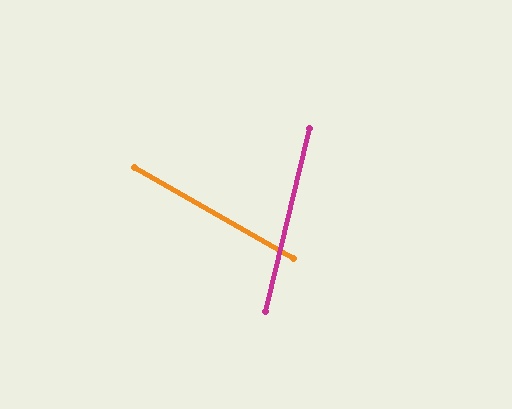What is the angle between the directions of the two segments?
Approximately 74 degrees.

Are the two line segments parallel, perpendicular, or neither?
Neither parallel nor perpendicular — they differ by about 74°.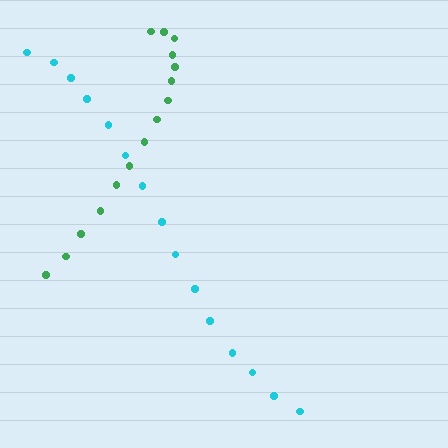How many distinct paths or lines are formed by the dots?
There are 2 distinct paths.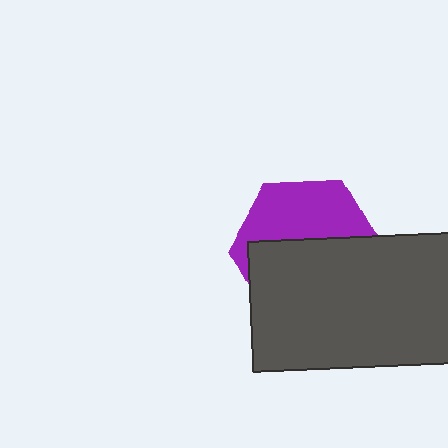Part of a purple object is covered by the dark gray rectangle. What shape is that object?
It is a hexagon.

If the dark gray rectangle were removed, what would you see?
You would see the complete purple hexagon.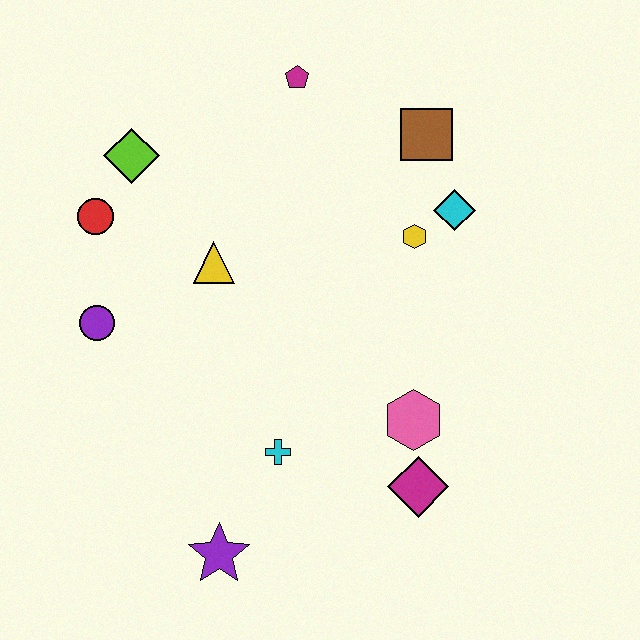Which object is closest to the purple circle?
The red circle is closest to the purple circle.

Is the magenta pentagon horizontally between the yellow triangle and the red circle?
No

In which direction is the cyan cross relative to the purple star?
The cyan cross is above the purple star.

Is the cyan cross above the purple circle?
No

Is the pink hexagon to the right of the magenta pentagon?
Yes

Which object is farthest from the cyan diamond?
The purple star is farthest from the cyan diamond.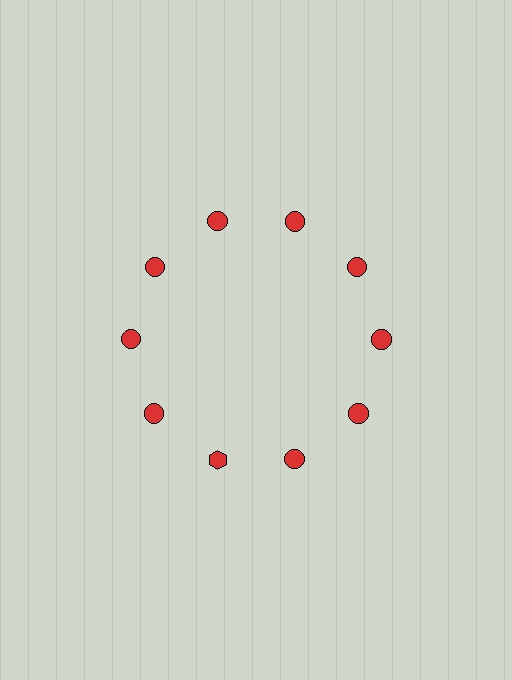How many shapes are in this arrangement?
There are 10 shapes arranged in a ring pattern.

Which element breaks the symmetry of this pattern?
The red hexagon at roughly the 7 o'clock position breaks the symmetry. All other shapes are red circles.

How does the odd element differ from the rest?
It has a different shape: hexagon instead of circle.